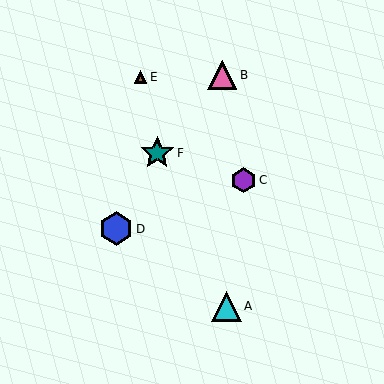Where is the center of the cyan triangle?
The center of the cyan triangle is at (227, 306).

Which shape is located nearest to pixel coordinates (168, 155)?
The teal star (labeled F) at (157, 153) is nearest to that location.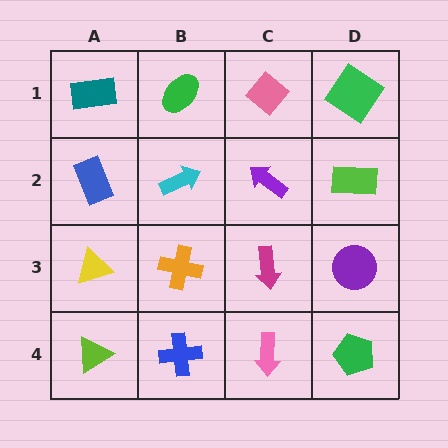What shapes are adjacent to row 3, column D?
A lime rectangle (row 2, column D), a green pentagon (row 4, column D), a magenta arrow (row 3, column C).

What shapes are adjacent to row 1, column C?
A purple arrow (row 2, column C), a green ellipse (row 1, column B), a green diamond (row 1, column D).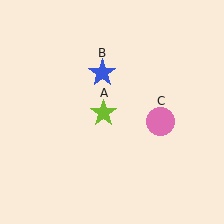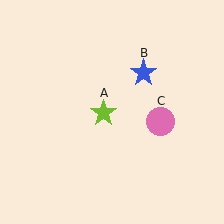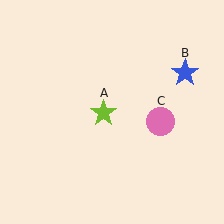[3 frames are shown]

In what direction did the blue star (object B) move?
The blue star (object B) moved right.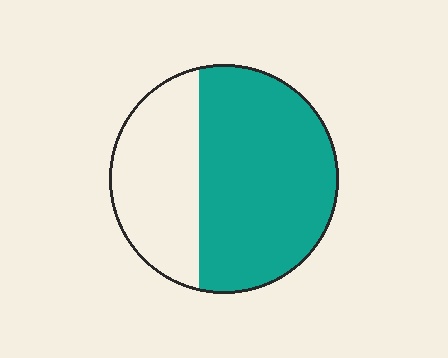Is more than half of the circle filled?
Yes.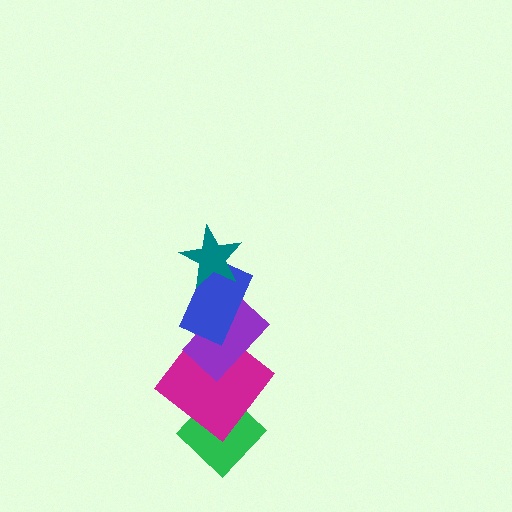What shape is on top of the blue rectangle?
The teal star is on top of the blue rectangle.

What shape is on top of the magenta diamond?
The purple rectangle is on top of the magenta diamond.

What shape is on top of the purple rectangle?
The blue rectangle is on top of the purple rectangle.